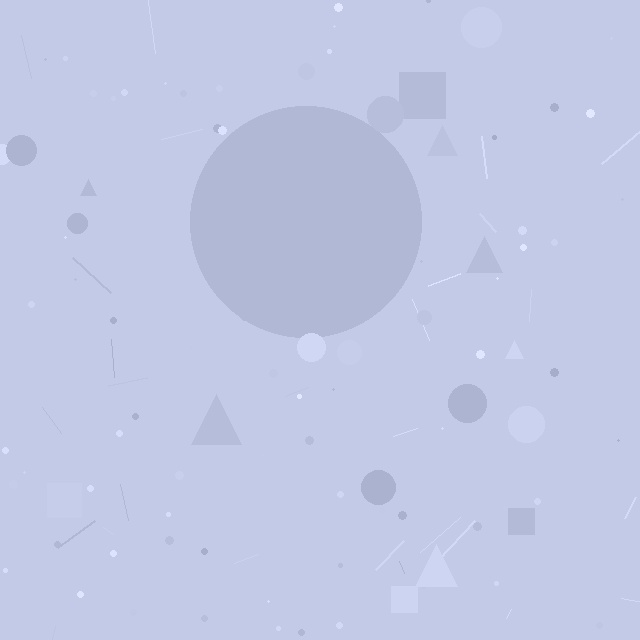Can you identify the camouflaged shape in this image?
The camouflaged shape is a circle.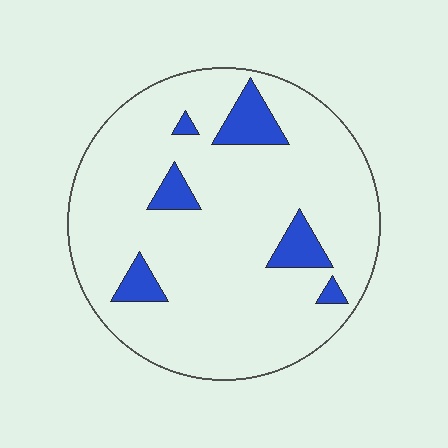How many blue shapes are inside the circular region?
6.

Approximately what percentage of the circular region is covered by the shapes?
Approximately 10%.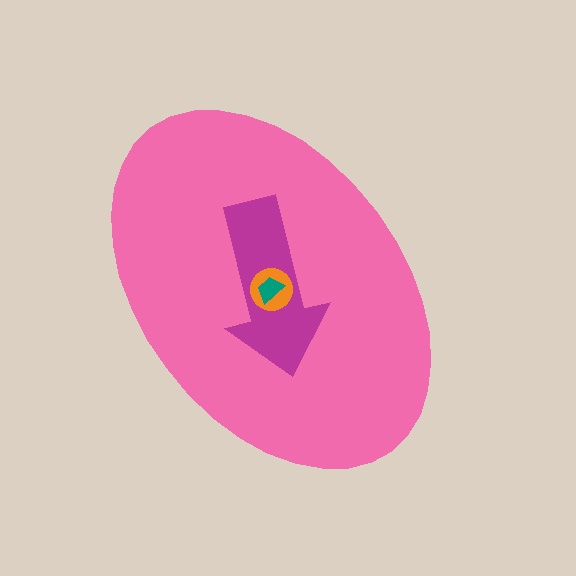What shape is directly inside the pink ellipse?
The magenta arrow.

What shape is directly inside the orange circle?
The teal trapezoid.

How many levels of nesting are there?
4.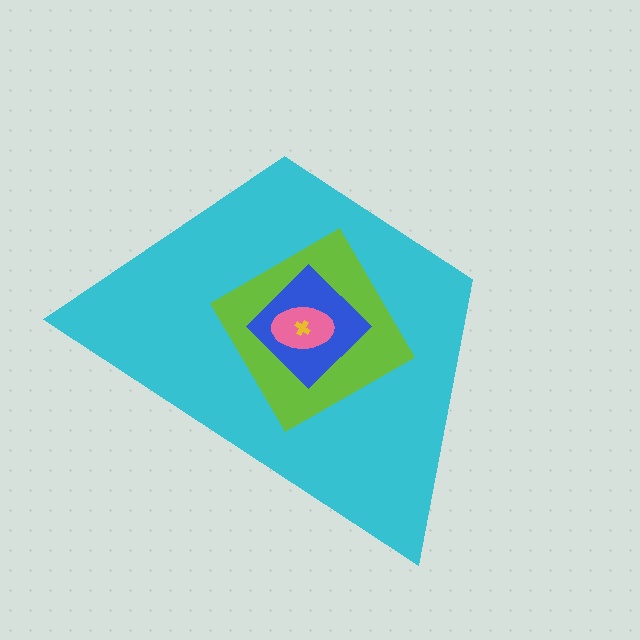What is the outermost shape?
The cyan trapezoid.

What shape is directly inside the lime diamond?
The blue diamond.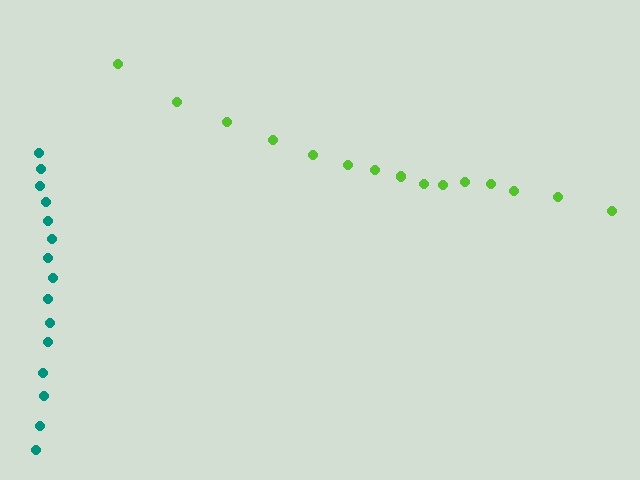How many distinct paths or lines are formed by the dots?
There are 2 distinct paths.